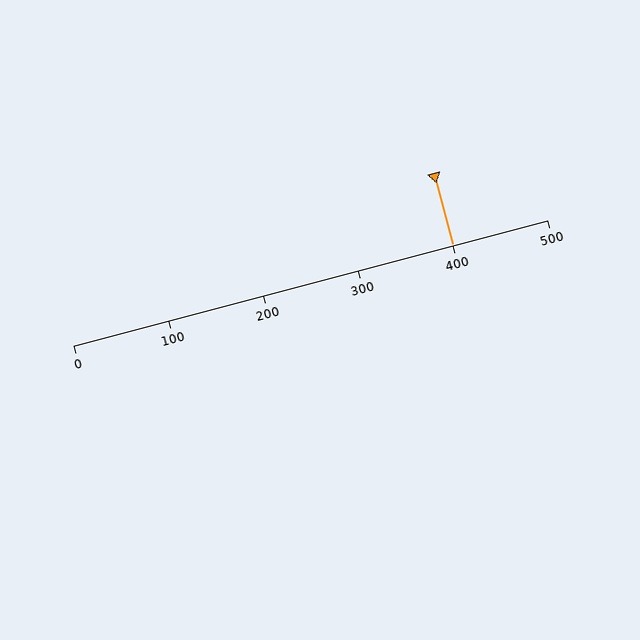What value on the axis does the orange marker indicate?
The marker indicates approximately 400.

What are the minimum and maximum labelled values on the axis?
The axis runs from 0 to 500.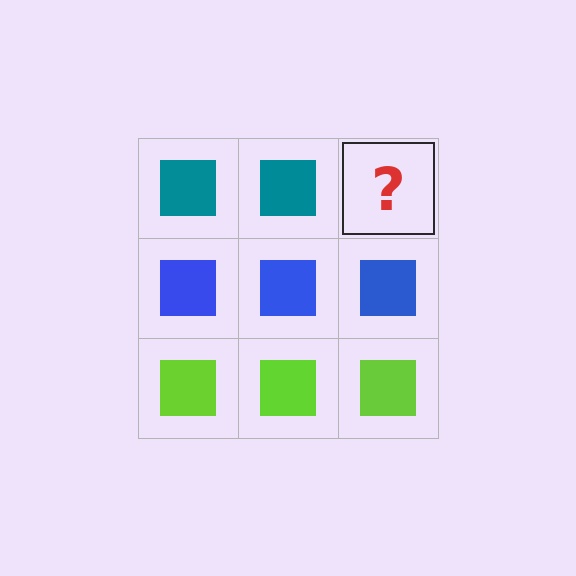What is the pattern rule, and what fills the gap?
The rule is that each row has a consistent color. The gap should be filled with a teal square.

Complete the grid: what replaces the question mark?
The question mark should be replaced with a teal square.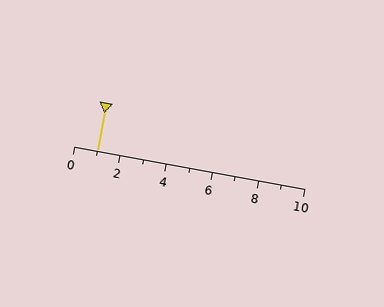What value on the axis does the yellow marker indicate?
The marker indicates approximately 1.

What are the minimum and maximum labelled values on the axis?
The axis runs from 0 to 10.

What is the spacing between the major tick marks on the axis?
The major ticks are spaced 2 apart.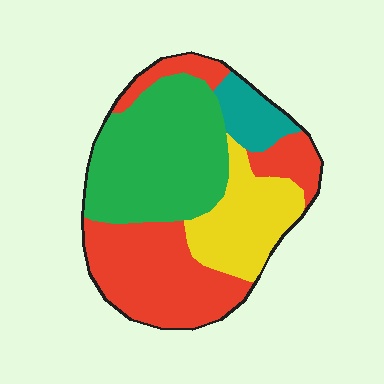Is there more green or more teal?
Green.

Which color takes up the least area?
Teal, at roughly 10%.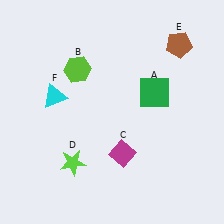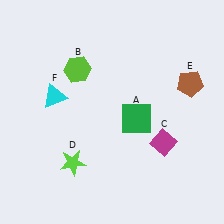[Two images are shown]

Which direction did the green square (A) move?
The green square (A) moved down.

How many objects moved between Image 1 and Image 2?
3 objects moved between the two images.